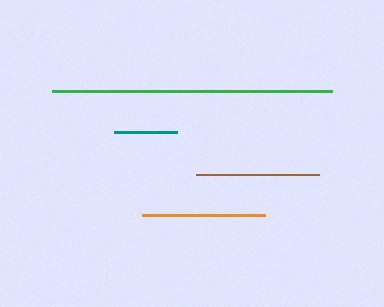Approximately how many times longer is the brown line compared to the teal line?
The brown line is approximately 2.0 times the length of the teal line.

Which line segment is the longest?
The green line is the longest at approximately 280 pixels.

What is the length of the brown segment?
The brown segment is approximately 123 pixels long.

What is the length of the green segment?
The green segment is approximately 280 pixels long.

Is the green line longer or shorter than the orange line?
The green line is longer than the orange line.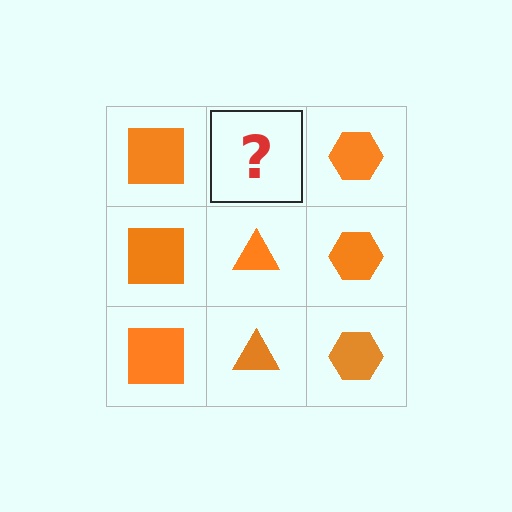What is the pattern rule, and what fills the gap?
The rule is that each column has a consistent shape. The gap should be filled with an orange triangle.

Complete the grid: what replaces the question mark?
The question mark should be replaced with an orange triangle.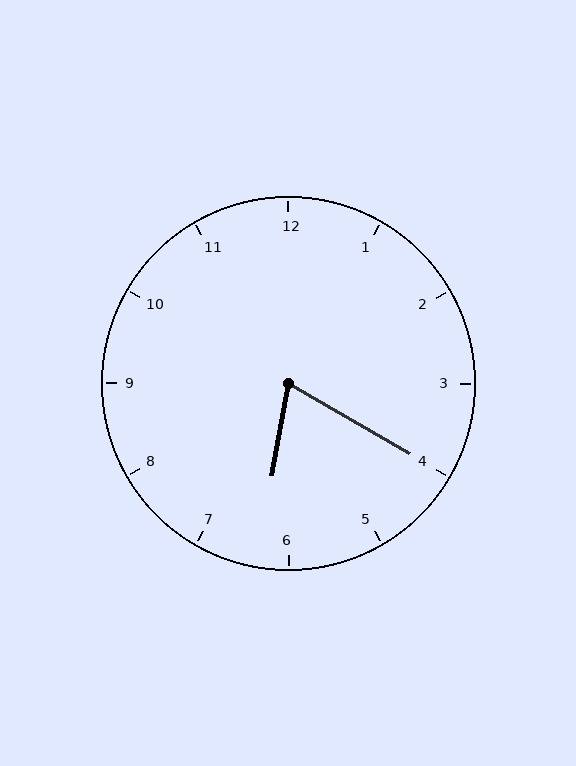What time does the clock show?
6:20.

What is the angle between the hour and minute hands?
Approximately 70 degrees.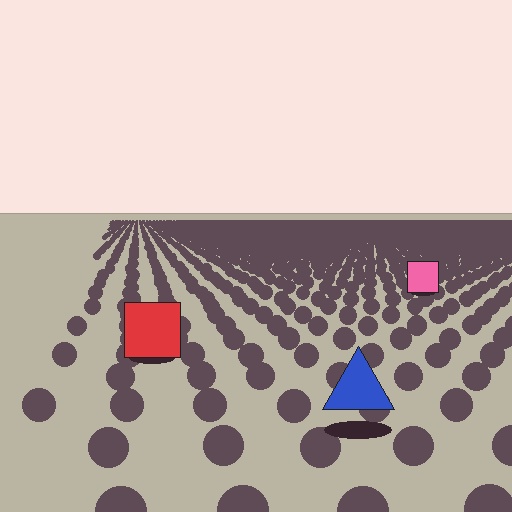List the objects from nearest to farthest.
From nearest to farthest: the blue triangle, the red square, the pink square.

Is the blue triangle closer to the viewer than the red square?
Yes. The blue triangle is closer — you can tell from the texture gradient: the ground texture is coarser near it.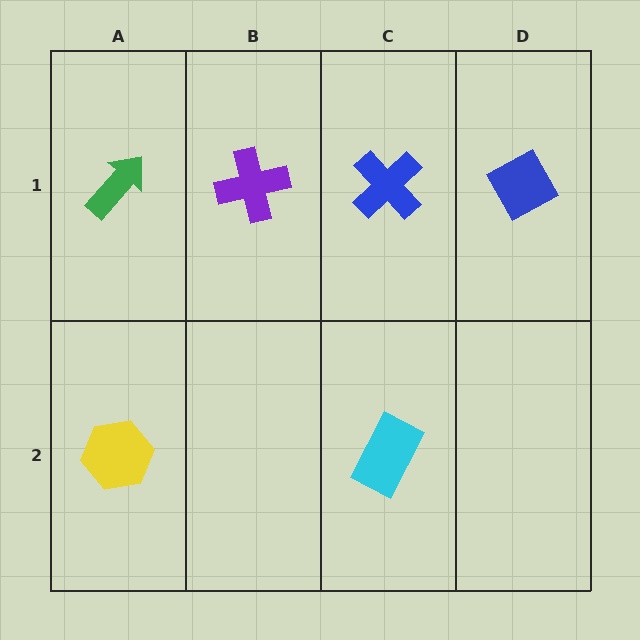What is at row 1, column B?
A purple cross.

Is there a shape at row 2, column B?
No, that cell is empty.